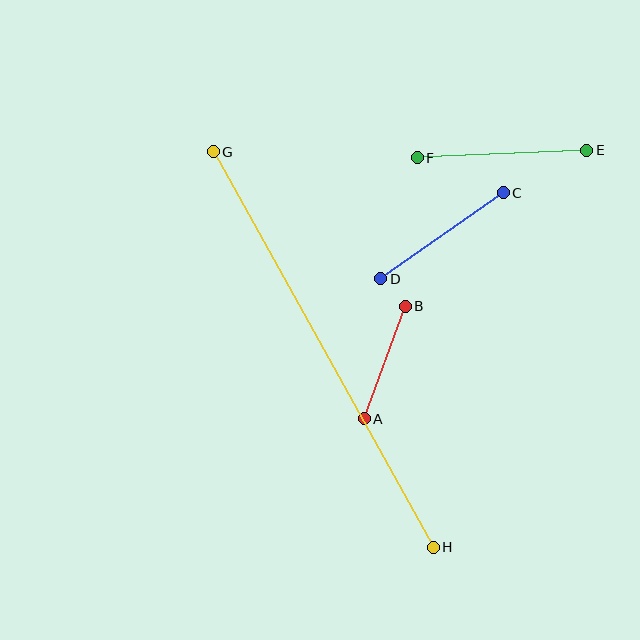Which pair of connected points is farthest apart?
Points G and H are farthest apart.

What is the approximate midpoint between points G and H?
The midpoint is at approximately (323, 349) pixels.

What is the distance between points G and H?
The distance is approximately 452 pixels.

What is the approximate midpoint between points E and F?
The midpoint is at approximately (502, 154) pixels.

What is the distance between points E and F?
The distance is approximately 170 pixels.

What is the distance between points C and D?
The distance is approximately 150 pixels.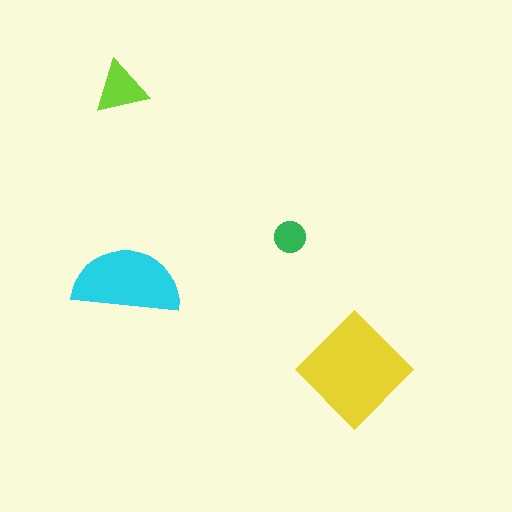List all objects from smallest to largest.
The green circle, the lime triangle, the cyan semicircle, the yellow diamond.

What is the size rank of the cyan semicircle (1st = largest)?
2nd.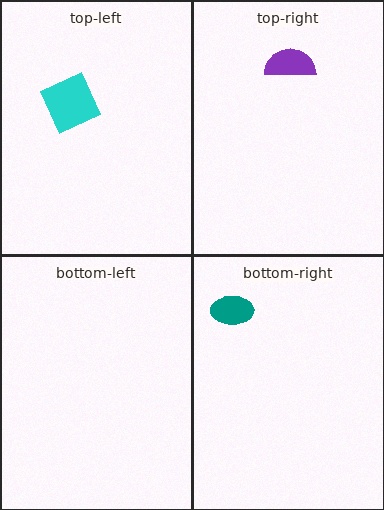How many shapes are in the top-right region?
1.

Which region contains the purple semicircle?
The top-right region.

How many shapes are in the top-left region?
1.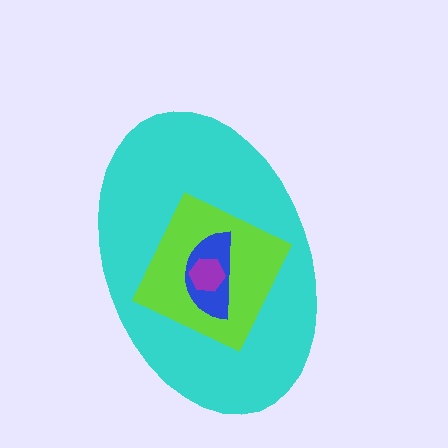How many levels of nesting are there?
4.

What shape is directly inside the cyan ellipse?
The lime diamond.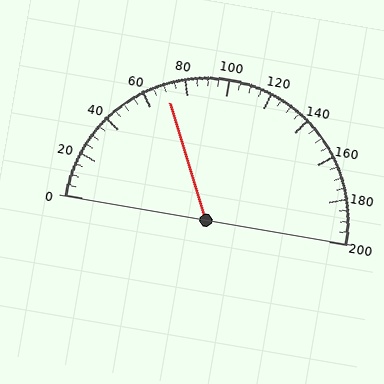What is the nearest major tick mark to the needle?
The nearest major tick mark is 80.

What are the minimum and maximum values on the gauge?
The gauge ranges from 0 to 200.